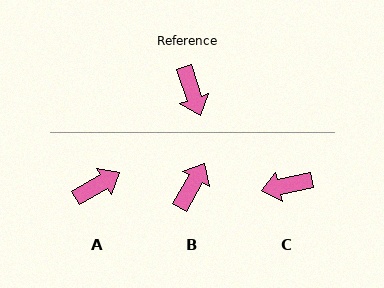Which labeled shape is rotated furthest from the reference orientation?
B, about 132 degrees away.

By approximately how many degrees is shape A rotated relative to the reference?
Approximately 102 degrees counter-clockwise.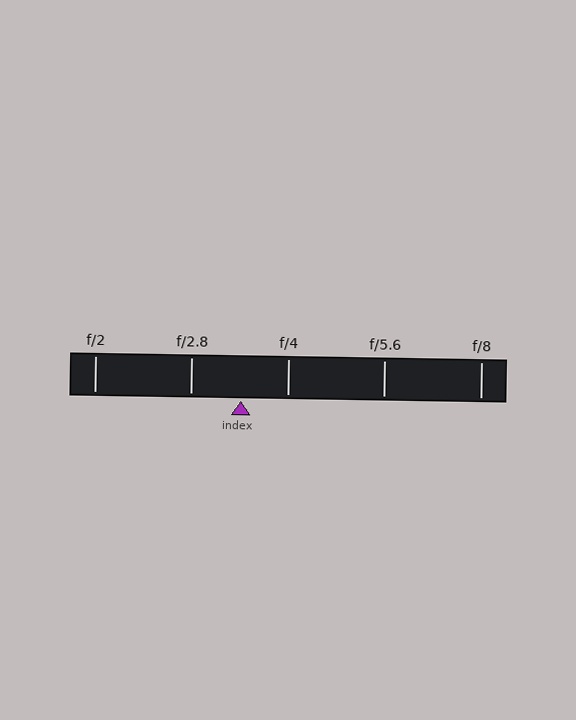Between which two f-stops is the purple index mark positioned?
The index mark is between f/2.8 and f/4.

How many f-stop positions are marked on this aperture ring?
There are 5 f-stop positions marked.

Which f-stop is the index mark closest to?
The index mark is closest to f/4.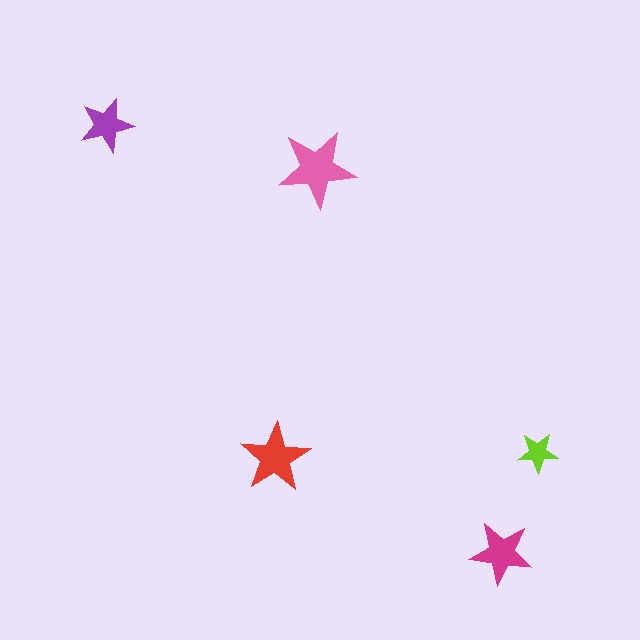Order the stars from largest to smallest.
the pink one, the red one, the magenta one, the purple one, the lime one.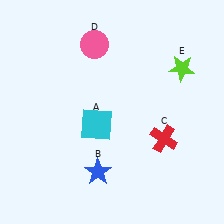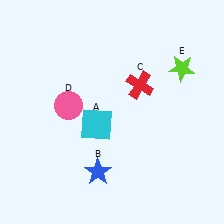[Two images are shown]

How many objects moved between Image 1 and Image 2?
2 objects moved between the two images.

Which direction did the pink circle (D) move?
The pink circle (D) moved down.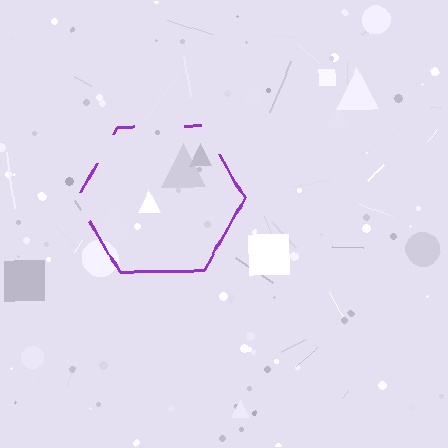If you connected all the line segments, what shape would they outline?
They would outline a hexagon.